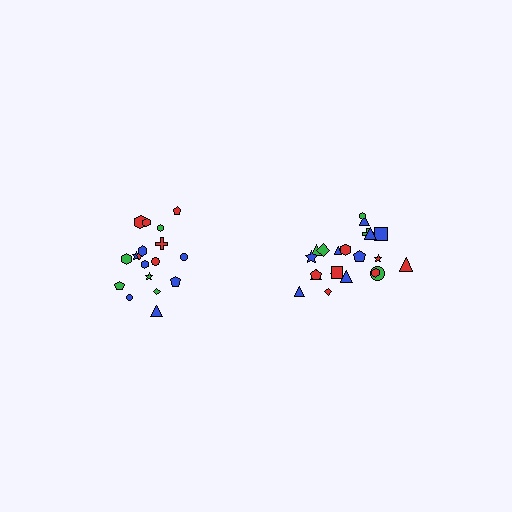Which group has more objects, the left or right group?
The right group.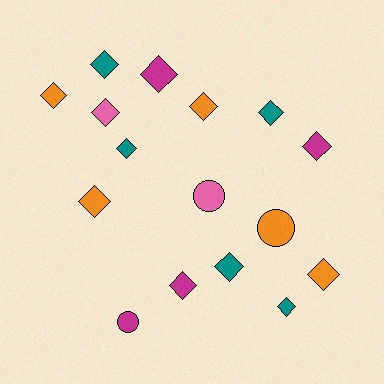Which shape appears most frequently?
Diamond, with 13 objects.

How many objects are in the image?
There are 16 objects.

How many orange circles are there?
There is 1 orange circle.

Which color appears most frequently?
Teal, with 5 objects.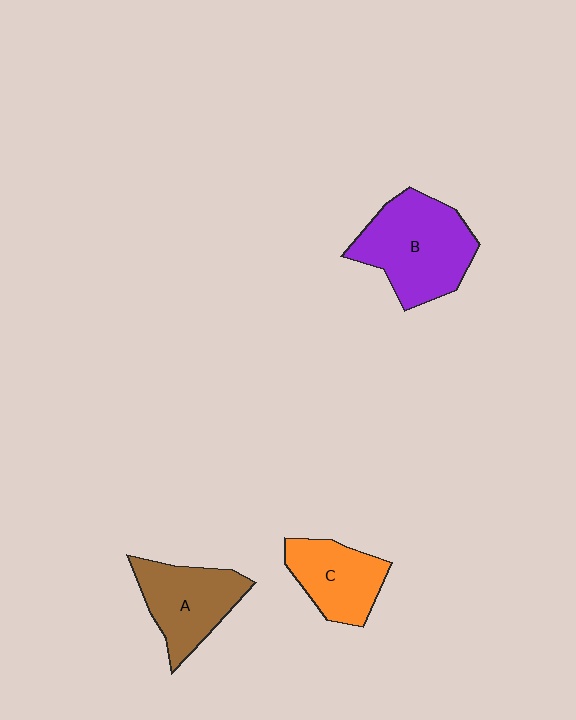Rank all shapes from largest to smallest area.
From largest to smallest: B (purple), A (brown), C (orange).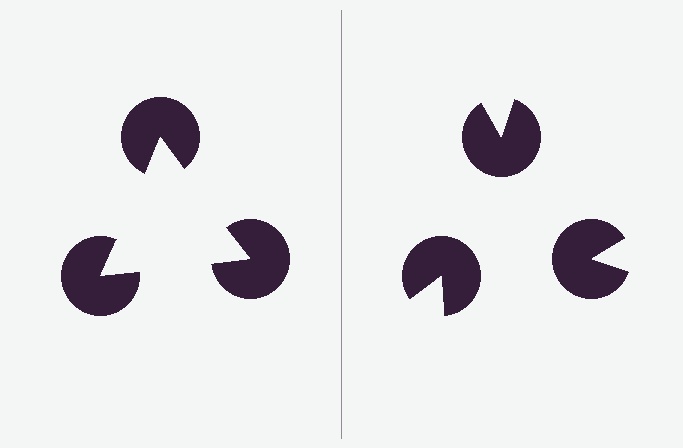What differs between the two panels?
The pac-man discs are positioned identically on both sides; only the wedge orientations differ. On the left they align to a triangle; on the right they are misaligned.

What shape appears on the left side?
An illusory triangle.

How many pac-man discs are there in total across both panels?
6 — 3 on each side.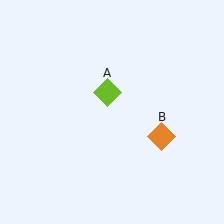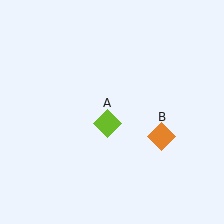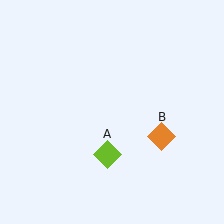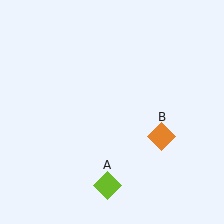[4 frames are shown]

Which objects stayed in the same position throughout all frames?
Orange diamond (object B) remained stationary.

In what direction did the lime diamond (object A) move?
The lime diamond (object A) moved down.